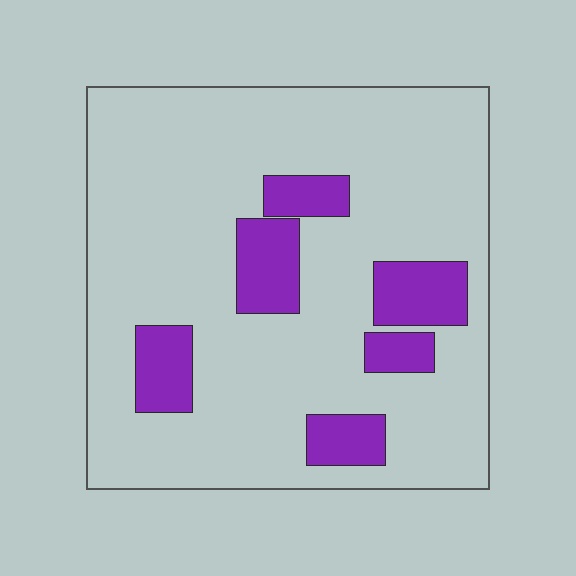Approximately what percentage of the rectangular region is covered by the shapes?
Approximately 15%.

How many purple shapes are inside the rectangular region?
6.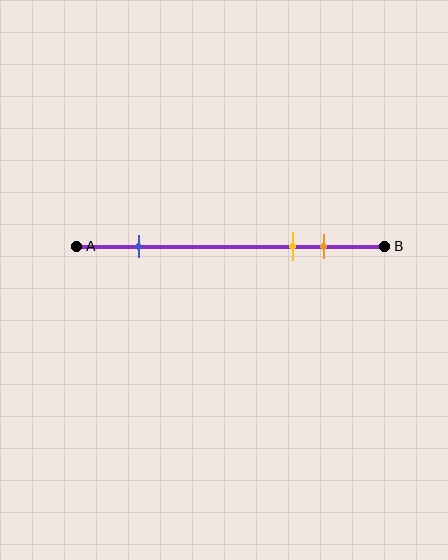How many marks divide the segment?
There are 3 marks dividing the segment.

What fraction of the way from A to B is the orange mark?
The orange mark is approximately 80% (0.8) of the way from A to B.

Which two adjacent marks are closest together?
The yellow and orange marks are the closest adjacent pair.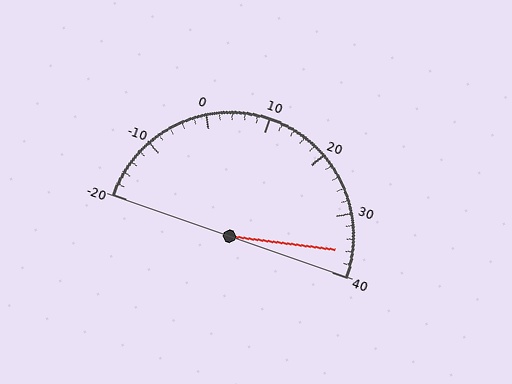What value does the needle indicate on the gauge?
The needle indicates approximately 36.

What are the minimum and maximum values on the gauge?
The gauge ranges from -20 to 40.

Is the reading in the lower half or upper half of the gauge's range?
The reading is in the upper half of the range (-20 to 40).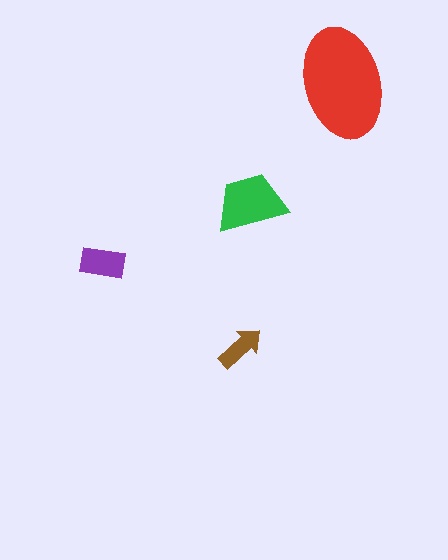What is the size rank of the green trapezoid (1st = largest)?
2nd.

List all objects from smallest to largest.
The brown arrow, the purple rectangle, the green trapezoid, the red ellipse.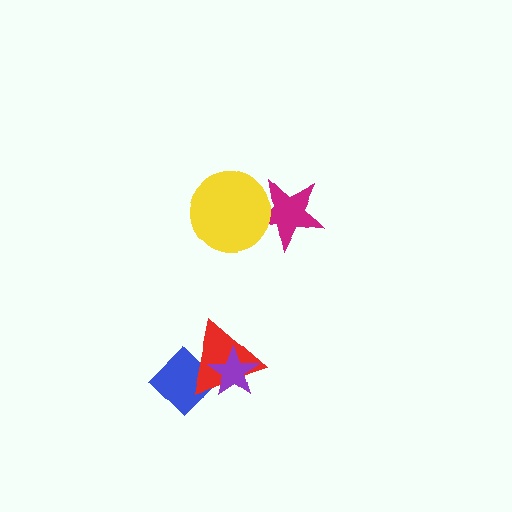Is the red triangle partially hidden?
Yes, it is partially covered by another shape.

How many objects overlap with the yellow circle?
1 object overlaps with the yellow circle.